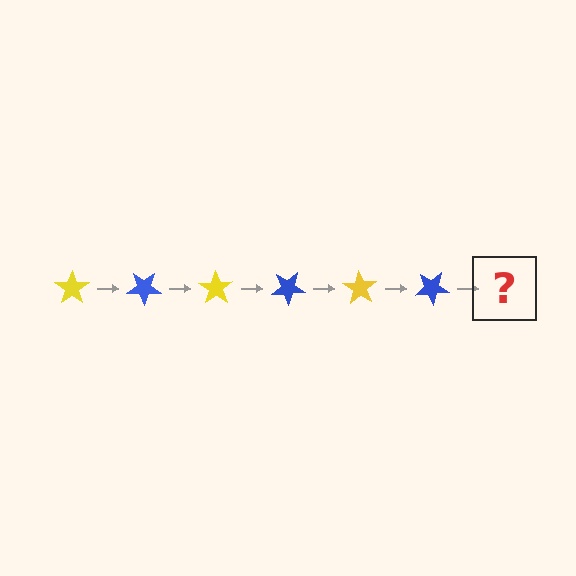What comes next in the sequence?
The next element should be a yellow star, rotated 210 degrees from the start.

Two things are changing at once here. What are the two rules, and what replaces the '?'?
The two rules are that it rotates 35 degrees each step and the color cycles through yellow and blue. The '?' should be a yellow star, rotated 210 degrees from the start.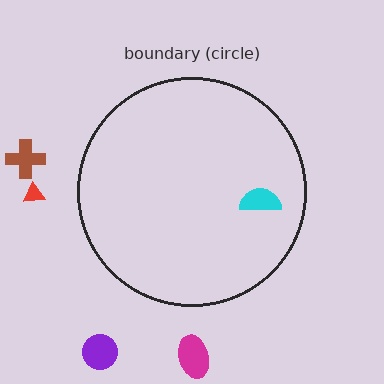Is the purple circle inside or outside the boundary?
Outside.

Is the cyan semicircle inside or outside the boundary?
Inside.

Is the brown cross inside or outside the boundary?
Outside.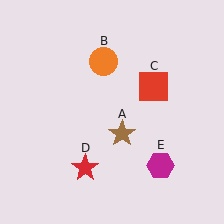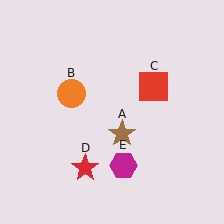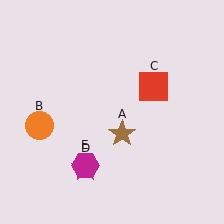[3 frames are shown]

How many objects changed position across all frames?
2 objects changed position: orange circle (object B), magenta hexagon (object E).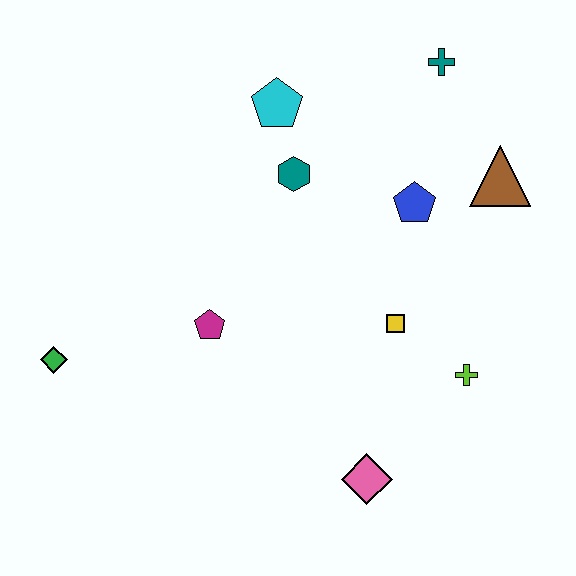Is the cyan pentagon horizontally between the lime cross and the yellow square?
No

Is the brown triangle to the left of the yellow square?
No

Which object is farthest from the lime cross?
The green diamond is farthest from the lime cross.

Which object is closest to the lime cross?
The yellow square is closest to the lime cross.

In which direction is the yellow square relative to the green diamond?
The yellow square is to the right of the green diamond.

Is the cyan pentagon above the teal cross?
No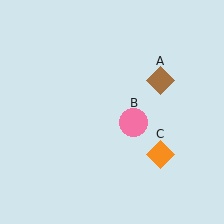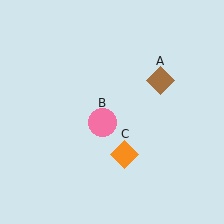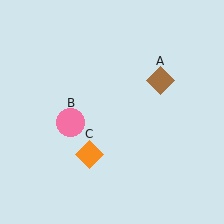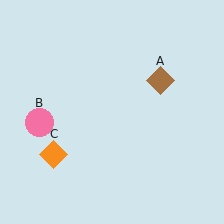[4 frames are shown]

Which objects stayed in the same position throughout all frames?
Brown diamond (object A) remained stationary.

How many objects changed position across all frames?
2 objects changed position: pink circle (object B), orange diamond (object C).